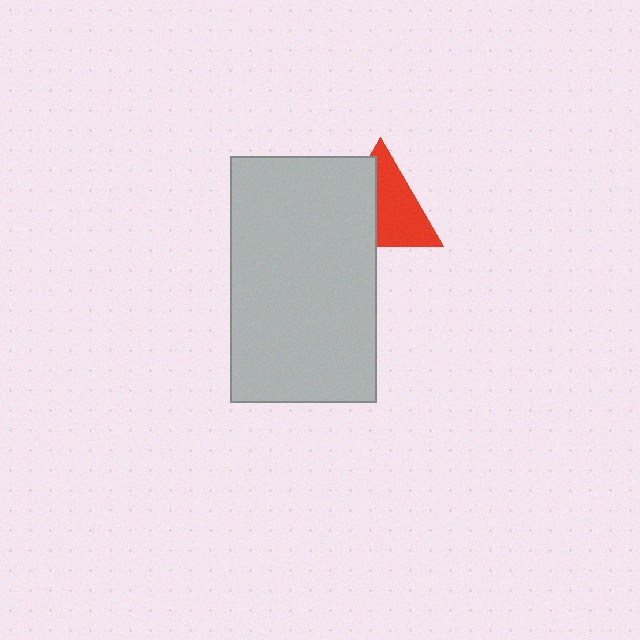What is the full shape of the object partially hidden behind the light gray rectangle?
The partially hidden object is a red triangle.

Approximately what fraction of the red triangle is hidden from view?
Roughly 44% of the red triangle is hidden behind the light gray rectangle.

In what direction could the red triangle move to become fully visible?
The red triangle could move right. That would shift it out from behind the light gray rectangle entirely.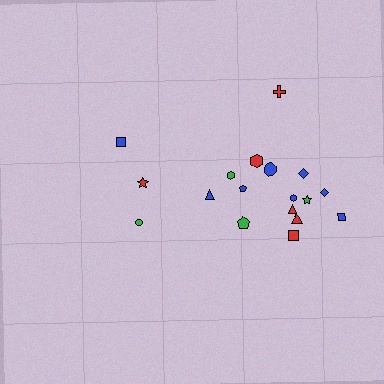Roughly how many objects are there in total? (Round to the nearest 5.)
Roughly 20 objects in total.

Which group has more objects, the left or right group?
The right group.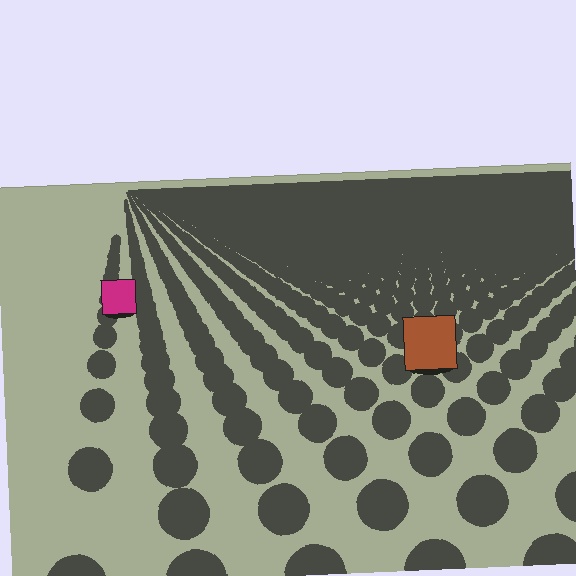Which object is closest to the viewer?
The brown square is closest. The texture marks near it are larger and more spread out.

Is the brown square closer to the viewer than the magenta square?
Yes. The brown square is closer — you can tell from the texture gradient: the ground texture is coarser near it.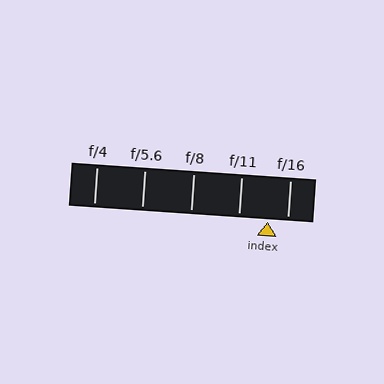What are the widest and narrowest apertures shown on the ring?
The widest aperture shown is f/4 and the narrowest is f/16.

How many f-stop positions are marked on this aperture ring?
There are 5 f-stop positions marked.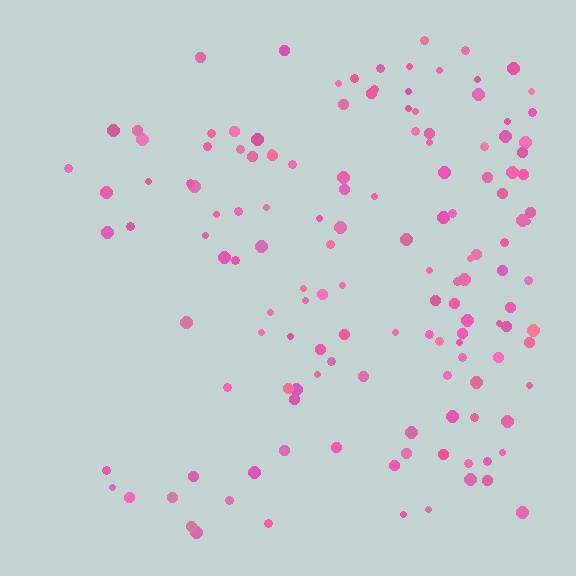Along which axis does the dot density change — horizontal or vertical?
Horizontal.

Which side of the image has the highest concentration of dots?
The right.